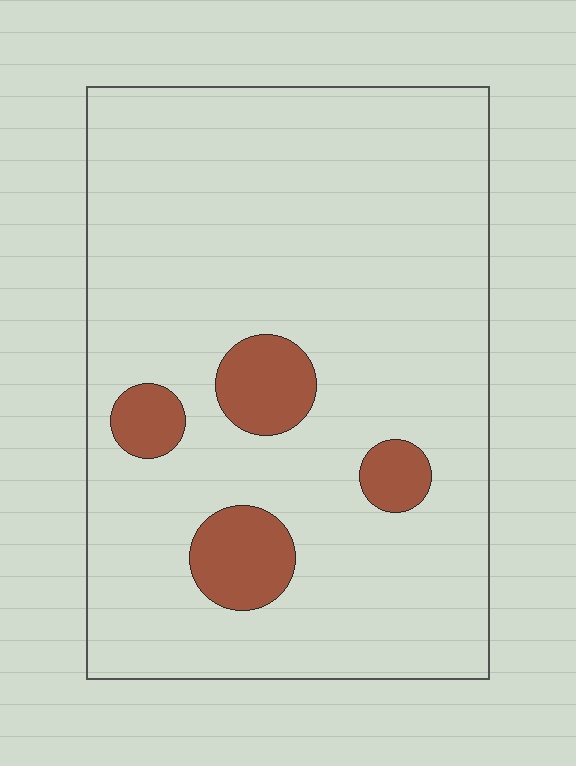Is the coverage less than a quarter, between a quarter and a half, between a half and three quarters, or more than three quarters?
Less than a quarter.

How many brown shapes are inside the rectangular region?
4.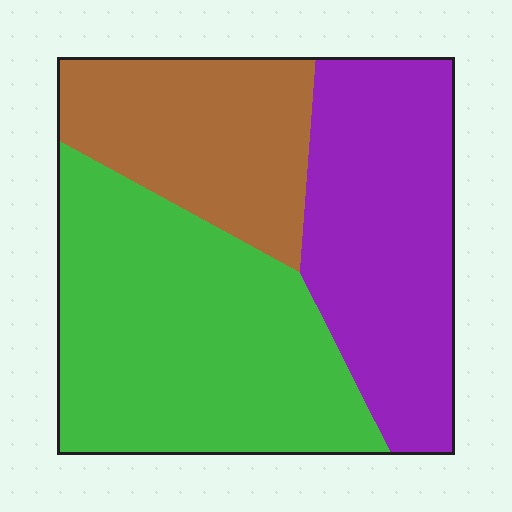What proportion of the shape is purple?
Purple covers about 35% of the shape.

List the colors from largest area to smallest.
From largest to smallest: green, purple, brown.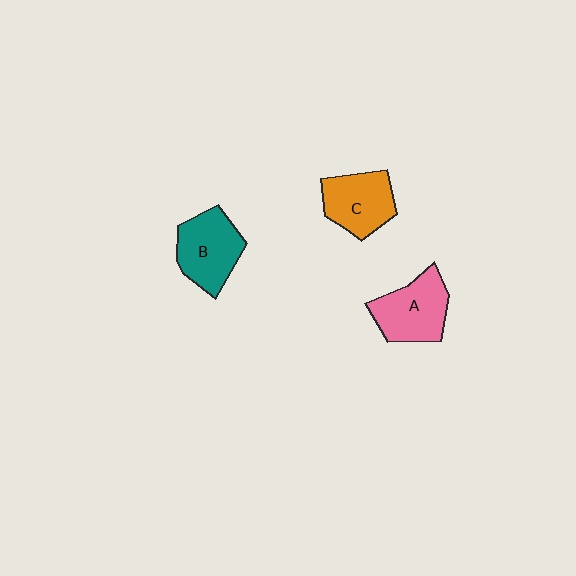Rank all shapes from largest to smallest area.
From largest to smallest: A (pink), B (teal), C (orange).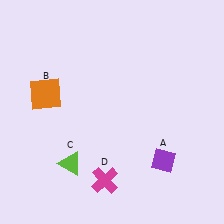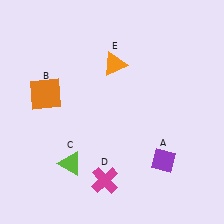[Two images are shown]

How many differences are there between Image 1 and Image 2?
There is 1 difference between the two images.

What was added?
An orange triangle (E) was added in Image 2.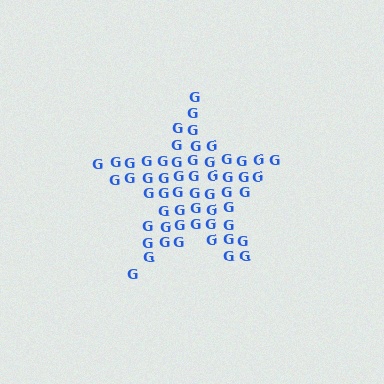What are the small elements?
The small elements are letter G's.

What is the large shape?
The large shape is a star.